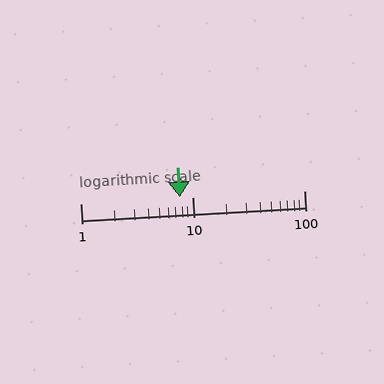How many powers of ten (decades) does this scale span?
The scale spans 2 decades, from 1 to 100.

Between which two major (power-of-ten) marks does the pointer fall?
The pointer is between 1 and 10.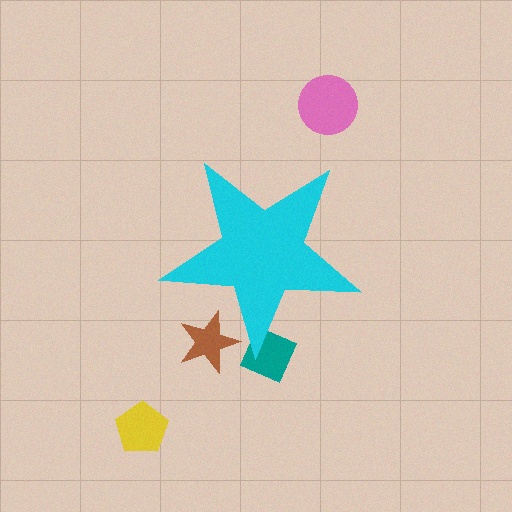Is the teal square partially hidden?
Yes, the teal square is partially hidden behind the cyan star.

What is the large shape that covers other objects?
A cyan star.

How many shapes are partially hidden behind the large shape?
2 shapes are partially hidden.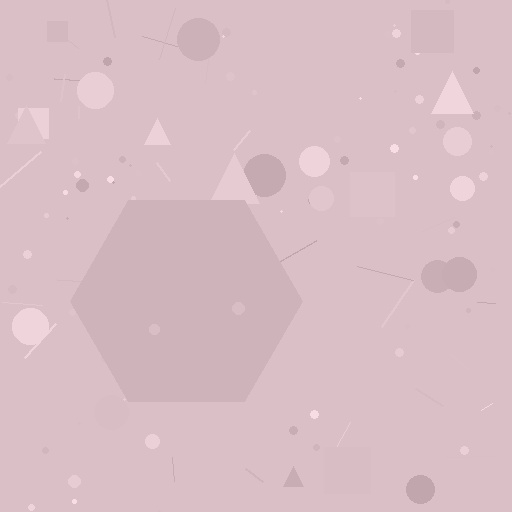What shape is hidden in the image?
A hexagon is hidden in the image.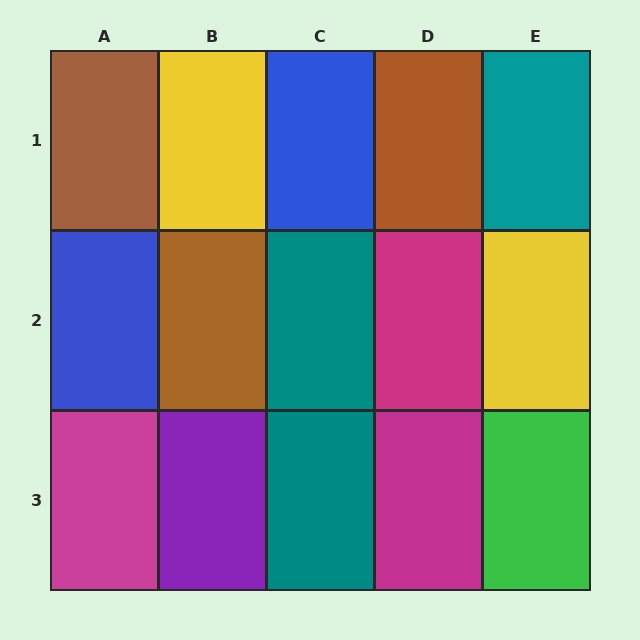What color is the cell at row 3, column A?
Magenta.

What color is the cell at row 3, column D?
Magenta.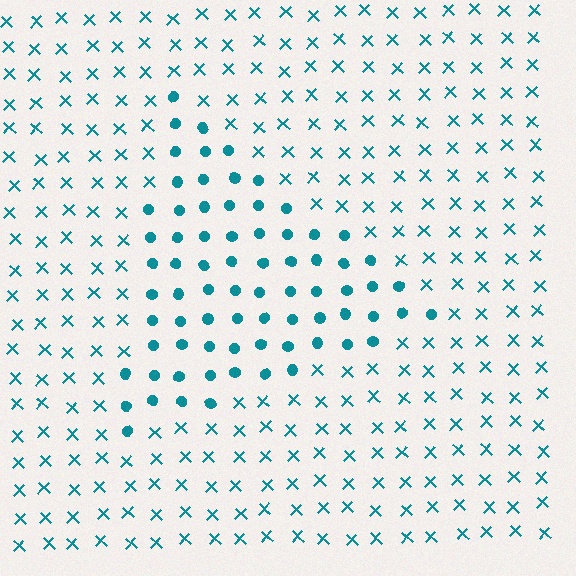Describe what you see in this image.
The image is filled with small teal elements arranged in a uniform grid. A triangle-shaped region contains circles, while the surrounding area contains X marks. The boundary is defined purely by the change in element shape.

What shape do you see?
I see a triangle.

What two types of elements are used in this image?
The image uses circles inside the triangle region and X marks outside it.